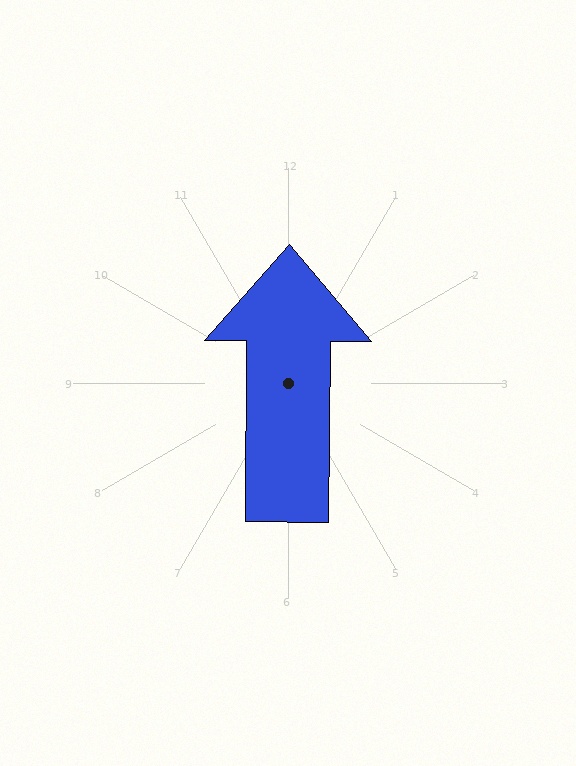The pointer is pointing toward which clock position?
Roughly 12 o'clock.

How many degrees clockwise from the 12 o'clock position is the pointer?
Approximately 0 degrees.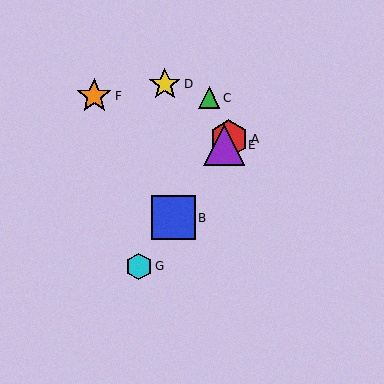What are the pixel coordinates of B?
Object B is at (173, 218).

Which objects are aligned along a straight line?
Objects A, B, E, G are aligned along a straight line.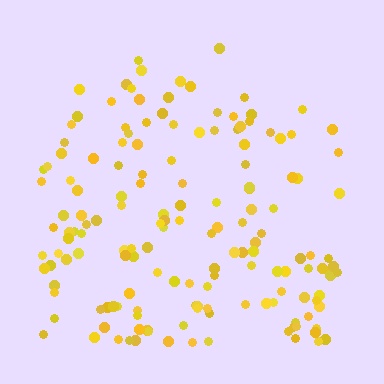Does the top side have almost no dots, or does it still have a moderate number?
Still a moderate number, just noticeably fewer than the bottom.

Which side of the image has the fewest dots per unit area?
The top.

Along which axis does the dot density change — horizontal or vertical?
Vertical.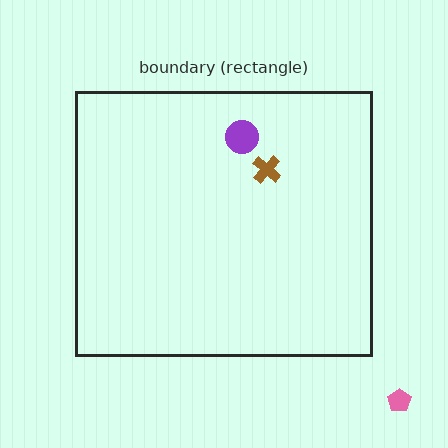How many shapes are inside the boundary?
2 inside, 1 outside.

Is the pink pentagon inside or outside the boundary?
Outside.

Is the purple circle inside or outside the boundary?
Inside.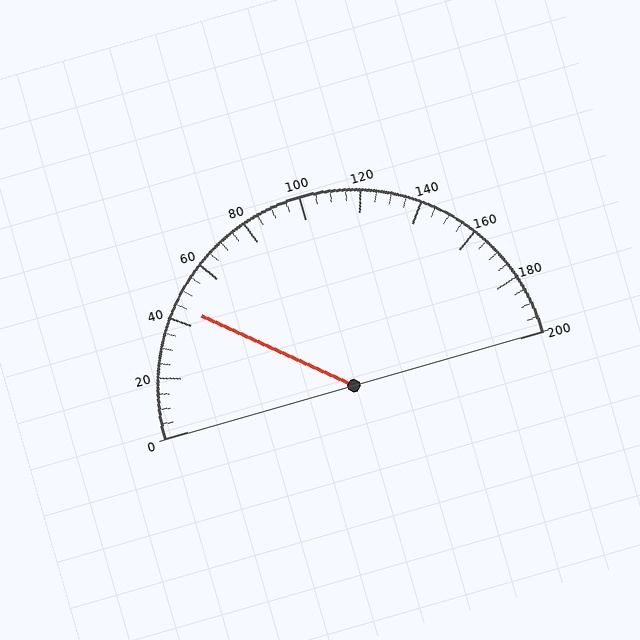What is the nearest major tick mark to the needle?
The nearest major tick mark is 40.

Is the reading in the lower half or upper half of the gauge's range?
The reading is in the lower half of the range (0 to 200).